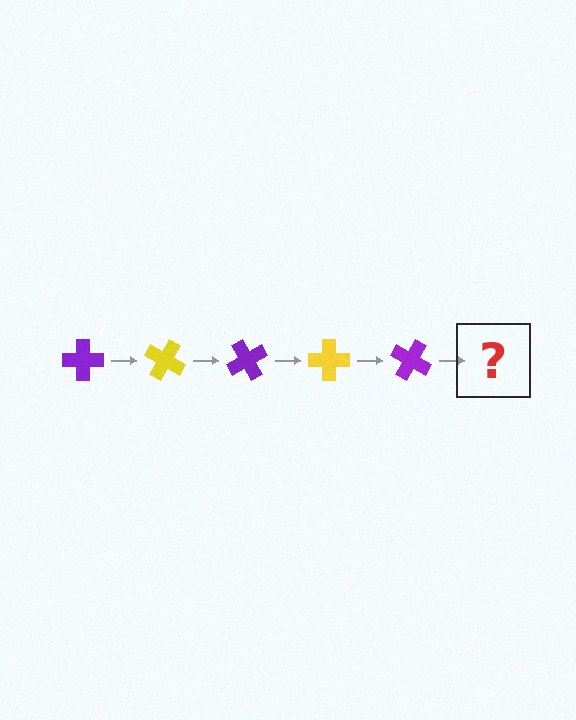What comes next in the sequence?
The next element should be a yellow cross, rotated 150 degrees from the start.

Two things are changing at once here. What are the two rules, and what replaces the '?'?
The two rules are that it rotates 30 degrees each step and the color cycles through purple and yellow. The '?' should be a yellow cross, rotated 150 degrees from the start.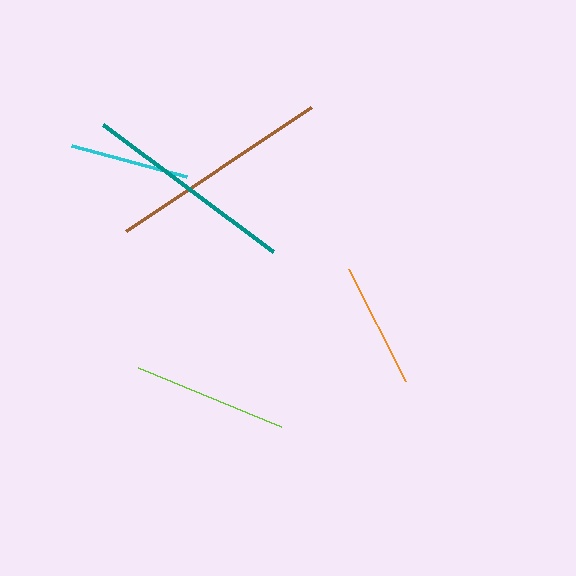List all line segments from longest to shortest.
From longest to shortest: brown, teal, lime, orange, cyan.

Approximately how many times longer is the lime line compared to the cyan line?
The lime line is approximately 1.3 times the length of the cyan line.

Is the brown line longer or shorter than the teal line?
The brown line is longer than the teal line.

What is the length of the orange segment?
The orange segment is approximately 126 pixels long.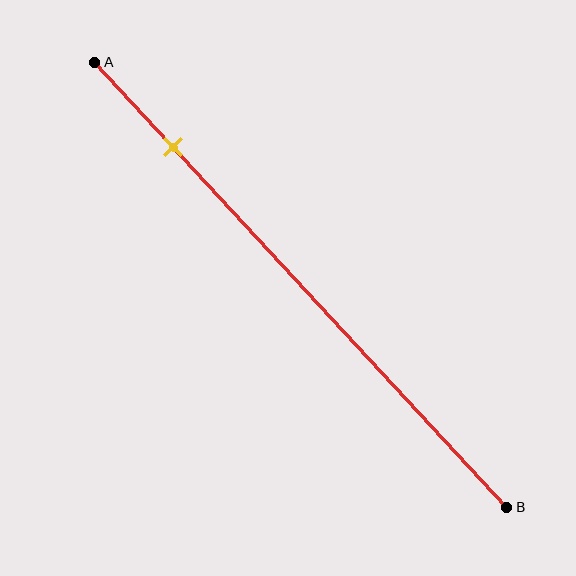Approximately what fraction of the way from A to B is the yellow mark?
The yellow mark is approximately 20% of the way from A to B.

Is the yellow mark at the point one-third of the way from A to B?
No, the mark is at about 20% from A, not at the 33% one-third point.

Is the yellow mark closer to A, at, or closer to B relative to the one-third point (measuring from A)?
The yellow mark is closer to point A than the one-third point of segment AB.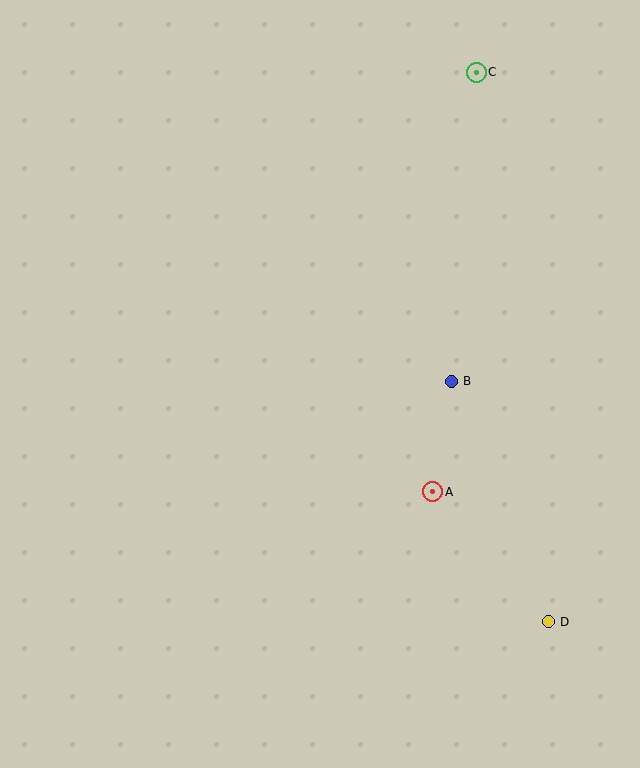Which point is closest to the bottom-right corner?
Point D is closest to the bottom-right corner.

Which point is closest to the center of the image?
Point B at (451, 381) is closest to the center.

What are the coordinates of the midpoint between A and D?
The midpoint between A and D is at (491, 557).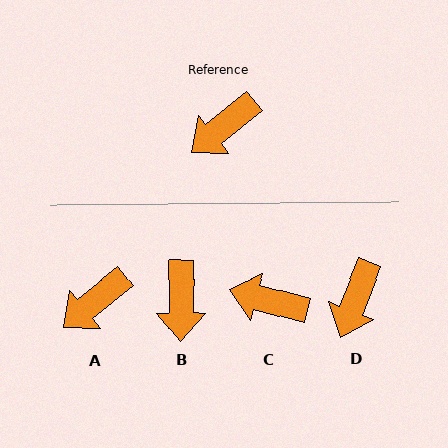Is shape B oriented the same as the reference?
No, it is off by about 50 degrees.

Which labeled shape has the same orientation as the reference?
A.